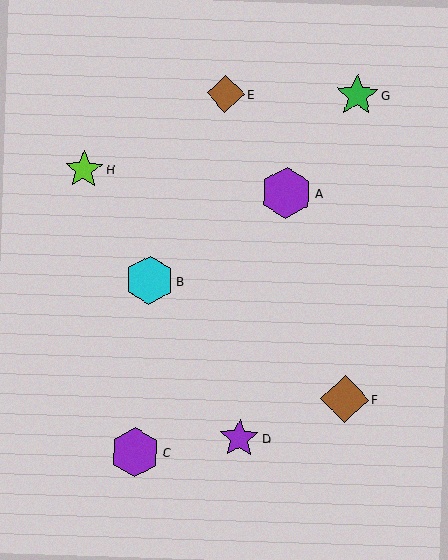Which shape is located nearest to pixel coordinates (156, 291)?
The cyan hexagon (labeled B) at (149, 280) is nearest to that location.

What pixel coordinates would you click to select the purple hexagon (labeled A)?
Click at (287, 193) to select the purple hexagon A.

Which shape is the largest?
The purple hexagon (labeled A) is the largest.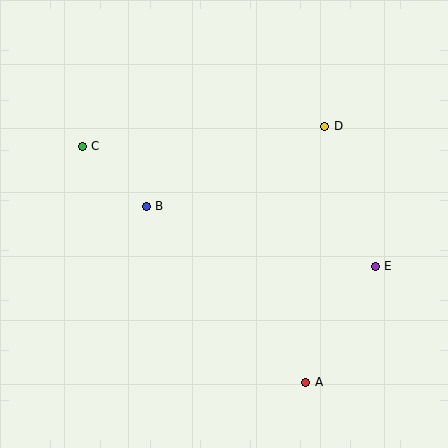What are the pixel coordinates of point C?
Point C is at (82, 146).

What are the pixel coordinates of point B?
Point B is at (146, 206).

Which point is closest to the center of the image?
Point B at (146, 206) is closest to the center.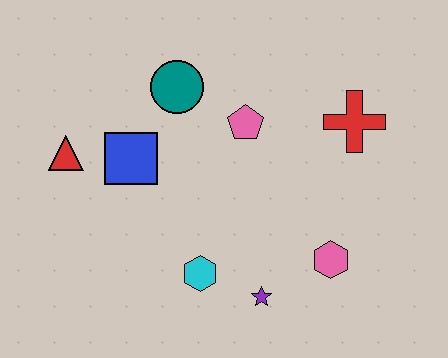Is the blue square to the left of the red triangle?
No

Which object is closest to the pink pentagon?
The teal circle is closest to the pink pentagon.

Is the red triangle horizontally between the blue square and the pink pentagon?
No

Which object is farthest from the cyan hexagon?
The red cross is farthest from the cyan hexagon.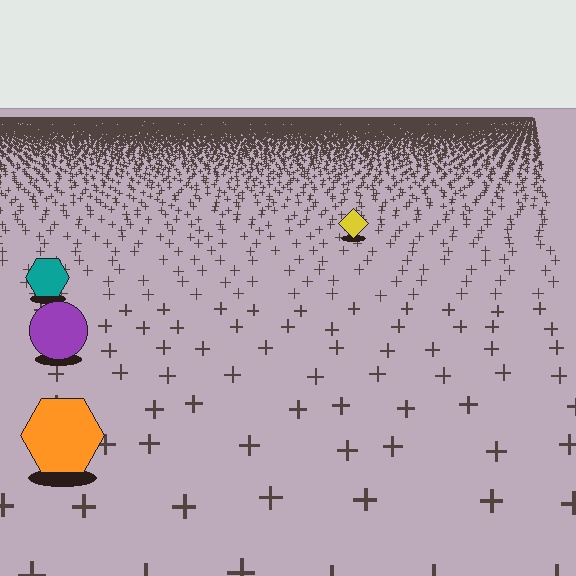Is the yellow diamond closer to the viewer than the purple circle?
No. The purple circle is closer — you can tell from the texture gradient: the ground texture is coarser near it.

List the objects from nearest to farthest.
From nearest to farthest: the orange hexagon, the purple circle, the teal hexagon, the yellow diamond.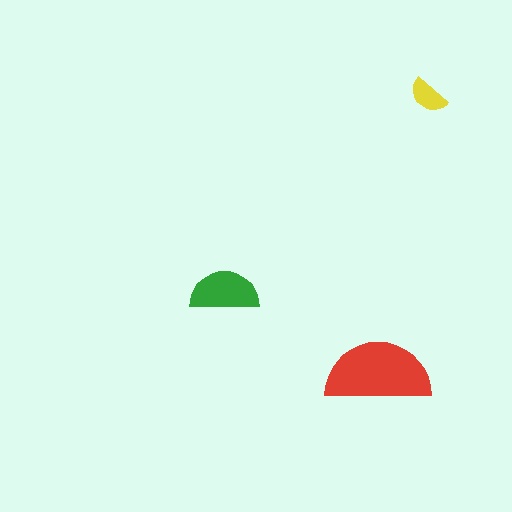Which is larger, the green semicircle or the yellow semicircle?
The green one.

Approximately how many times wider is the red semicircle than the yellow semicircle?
About 2.5 times wider.